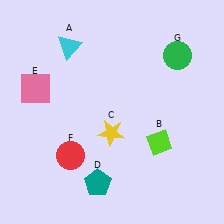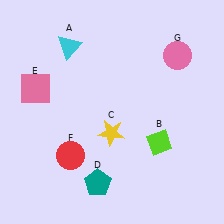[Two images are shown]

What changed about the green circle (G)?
In Image 1, G is green. In Image 2, it changed to pink.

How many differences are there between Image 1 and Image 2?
There is 1 difference between the two images.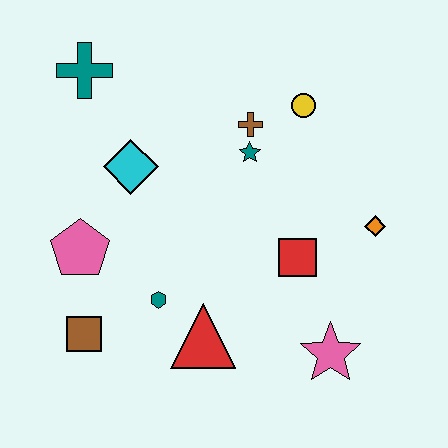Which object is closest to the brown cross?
The teal star is closest to the brown cross.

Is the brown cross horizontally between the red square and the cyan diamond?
Yes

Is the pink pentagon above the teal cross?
No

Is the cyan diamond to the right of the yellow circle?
No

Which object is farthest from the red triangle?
The teal cross is farthest from the red triangle.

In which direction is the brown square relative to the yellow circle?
The brown square is below the yellow circle.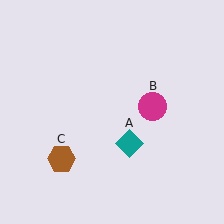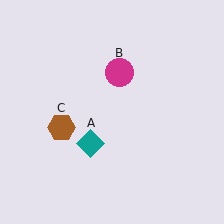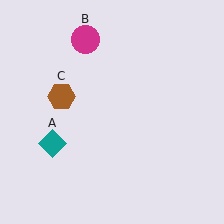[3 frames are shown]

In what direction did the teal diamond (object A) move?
The teal diamond (object A) moved left.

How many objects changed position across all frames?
3 objects changed position: teal diamond (object A), magenta circle (object B), brown hexagon (object C).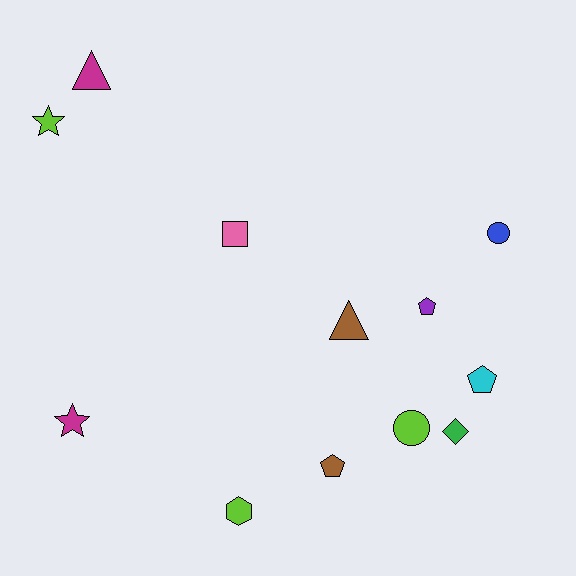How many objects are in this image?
There are 12 objects.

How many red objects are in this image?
There are no red objects.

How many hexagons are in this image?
There is 1 hexagon.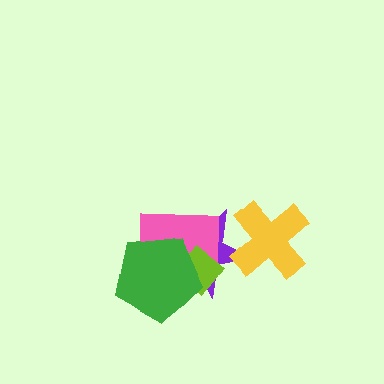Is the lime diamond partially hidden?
Yes, it is partially covered by another shape.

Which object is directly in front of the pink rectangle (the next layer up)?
The lime diamond is directly in front of the pink rectangle.